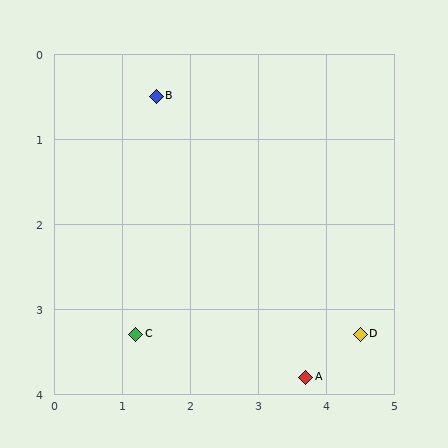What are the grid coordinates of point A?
Point A is at approximately (3.7, 3.8).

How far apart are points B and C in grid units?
Points B and C are about 2.8 grid units apart.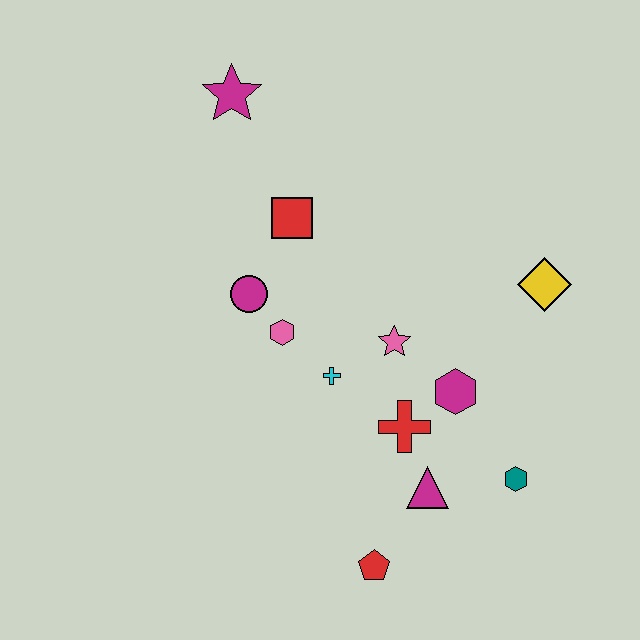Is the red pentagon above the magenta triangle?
No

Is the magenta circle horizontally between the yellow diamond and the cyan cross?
No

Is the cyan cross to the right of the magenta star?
Yes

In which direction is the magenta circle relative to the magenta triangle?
The magenta circle is above the magenta triangle.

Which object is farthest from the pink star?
The magenta star is farthest from the pink star.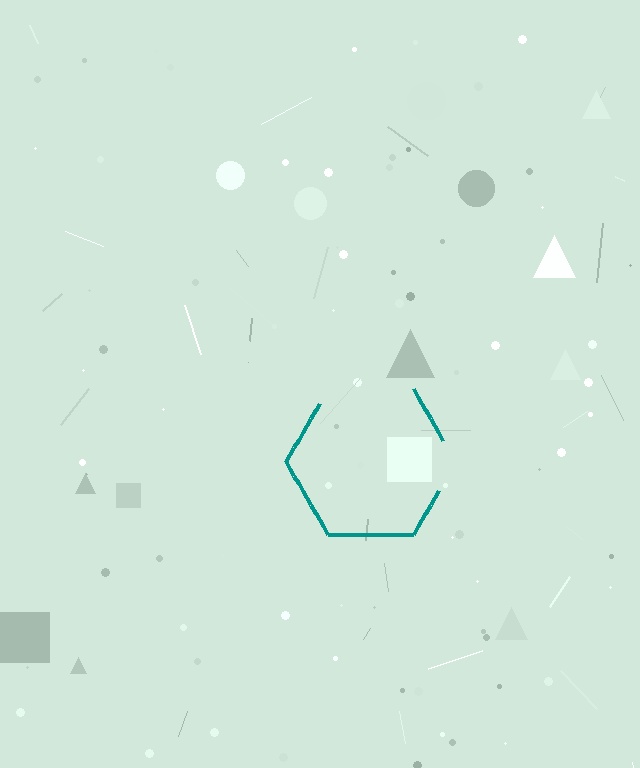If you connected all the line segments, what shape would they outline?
They would outline a hexagon.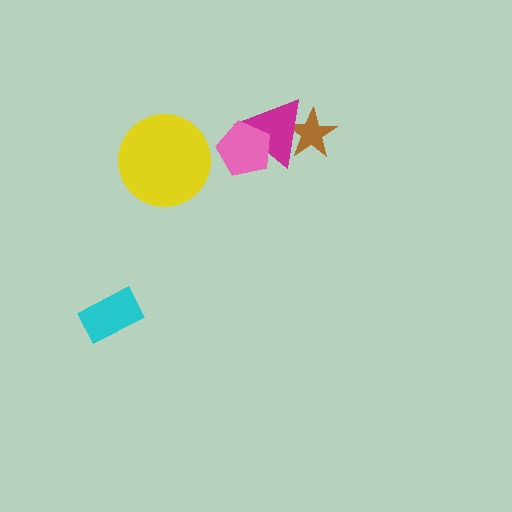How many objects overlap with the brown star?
1 object overlaps with the brown star.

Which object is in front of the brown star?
The magenta triangle is in front of the brown star.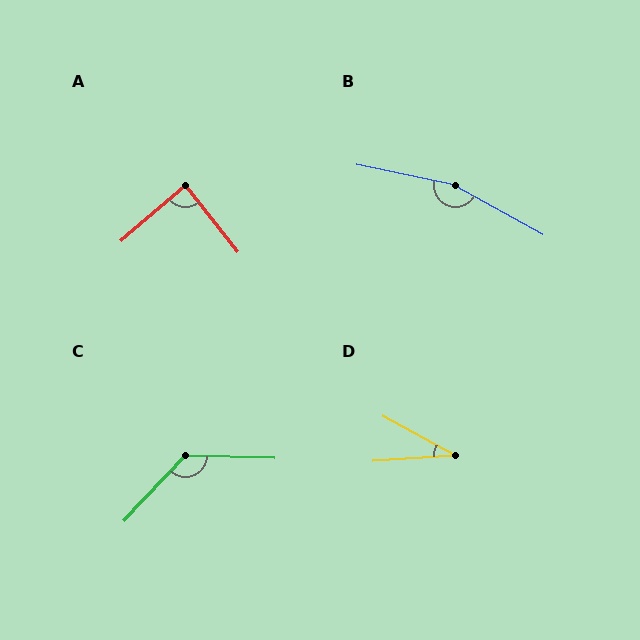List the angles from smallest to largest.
D (32°), A (87°), C (132°), B (163°).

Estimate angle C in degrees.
Approximately 132 degrees.